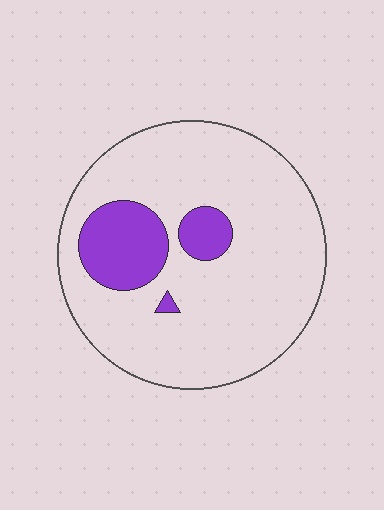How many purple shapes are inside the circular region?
3.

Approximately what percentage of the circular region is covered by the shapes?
Approximately 15%.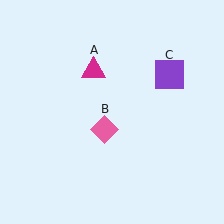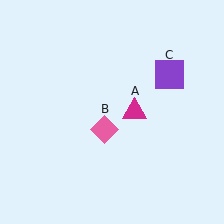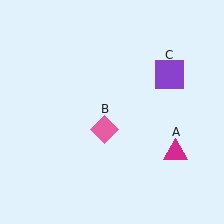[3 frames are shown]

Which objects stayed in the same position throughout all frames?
Pink diamond (object B) and purple square (object C) remained stationary.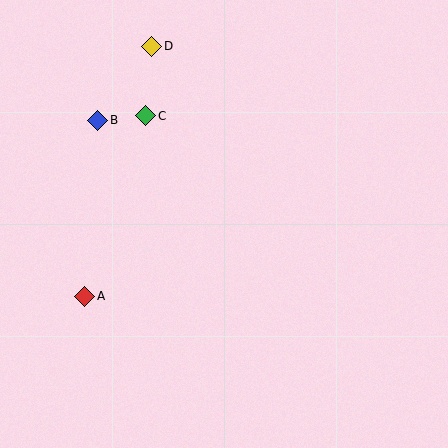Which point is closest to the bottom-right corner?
Point A is closest to the bottom-right corner.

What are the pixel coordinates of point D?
Point D is at (152, 46).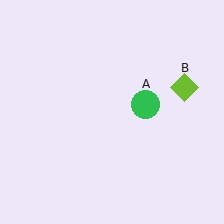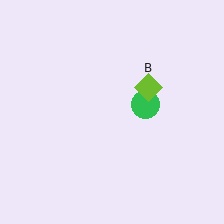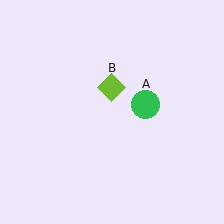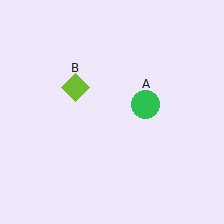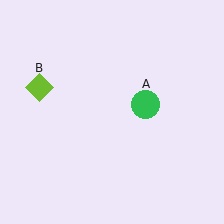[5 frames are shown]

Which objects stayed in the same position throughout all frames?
Green circle (object A) remained stationary.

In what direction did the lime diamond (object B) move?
The lime diamond (object B) moved left.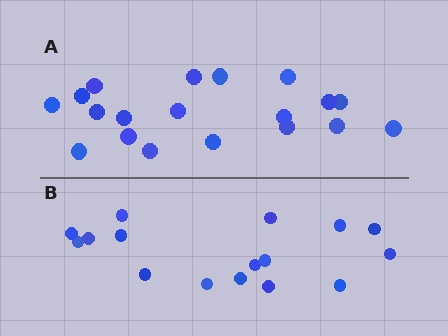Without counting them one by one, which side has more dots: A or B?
Region A (the top region) has more dots.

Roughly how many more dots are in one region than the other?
Region A has just a few more — roughly 2 or 3 more dots than region B.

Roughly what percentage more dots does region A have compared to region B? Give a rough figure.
About 20% more.